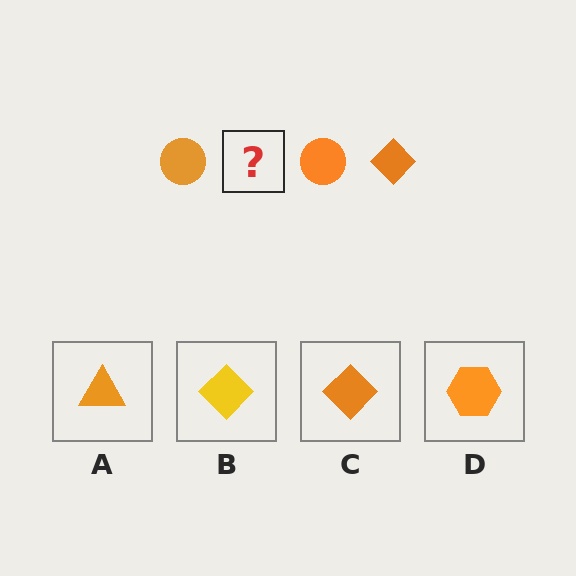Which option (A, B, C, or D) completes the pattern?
C.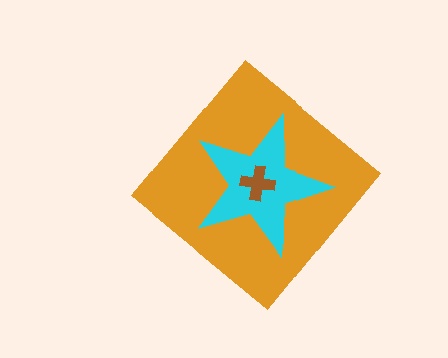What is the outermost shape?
The orange diamond.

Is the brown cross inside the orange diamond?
Yes.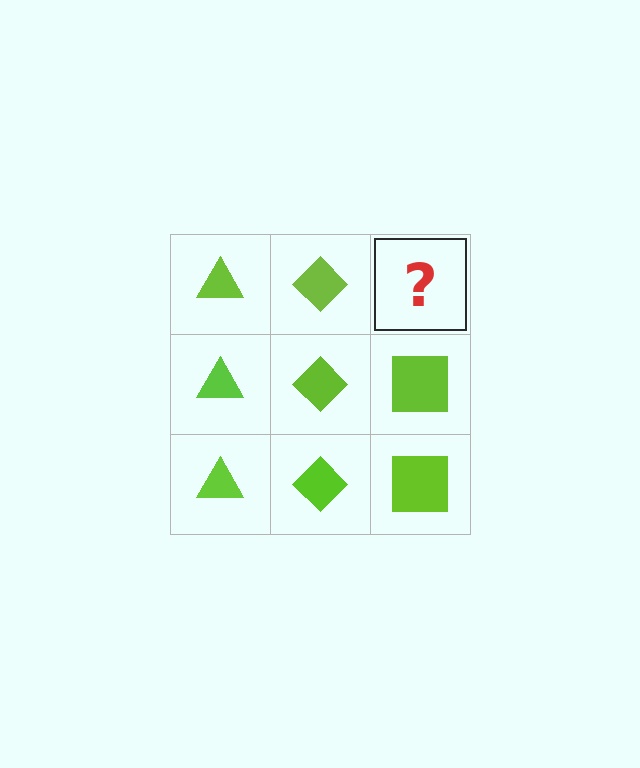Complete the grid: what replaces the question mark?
The question mark should be replaced with a lime square.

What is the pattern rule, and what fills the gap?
The rule is that each column has a consistent shape. The gap should be filled with a lime square.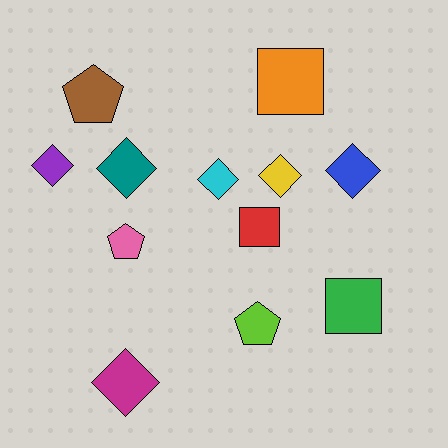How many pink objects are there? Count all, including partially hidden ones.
There is 1 pink object.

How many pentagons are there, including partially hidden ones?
There are 3 pentagons.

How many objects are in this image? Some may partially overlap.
There are 12 objects.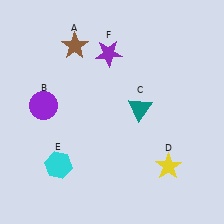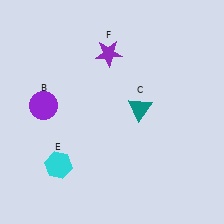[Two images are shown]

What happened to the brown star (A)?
The brown star (A) was removed in Image 2. It was in the top-left area of Image 1.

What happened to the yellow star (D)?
The yellow star (D) was removed in Image 2. It was in the bottom-right area of Image 1.